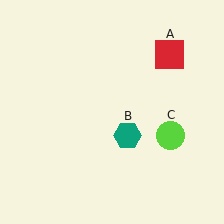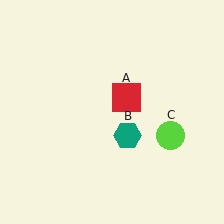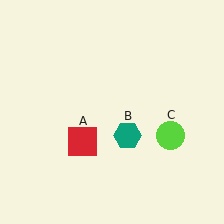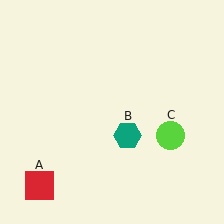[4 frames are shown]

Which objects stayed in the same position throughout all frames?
Teal hexagon (object B) and lime circle (object C) remained stationary.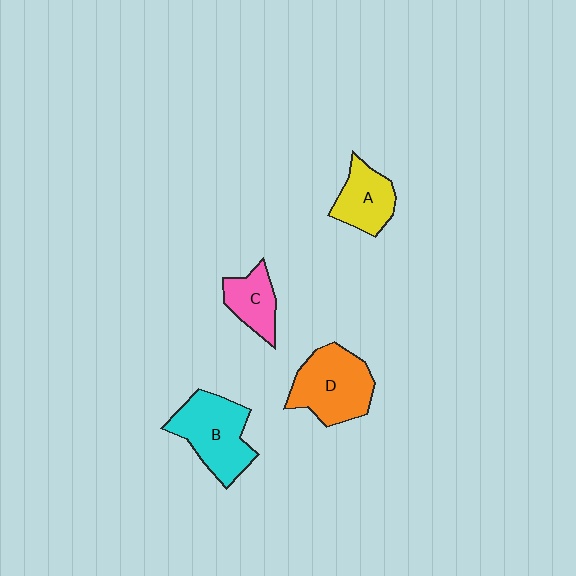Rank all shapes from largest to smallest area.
From largest to smallest: D (orange), B (cyan), A (yellow), C (pink).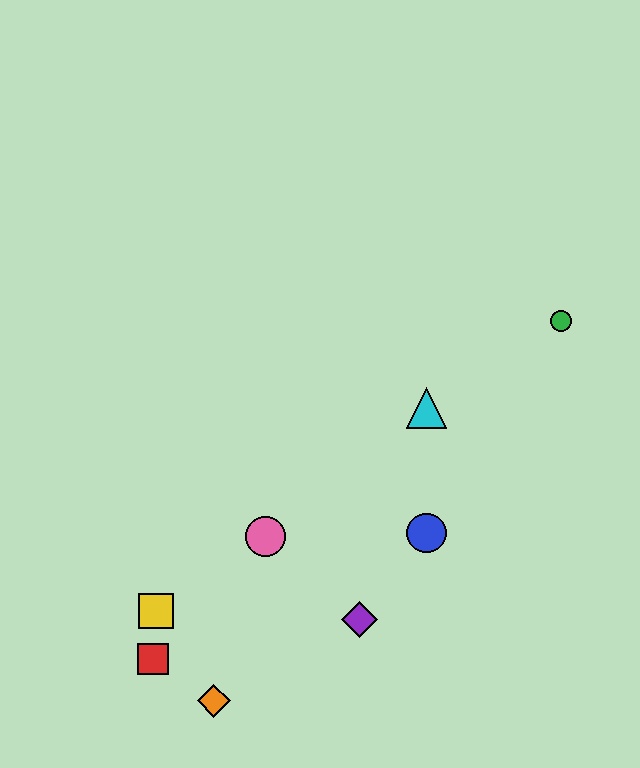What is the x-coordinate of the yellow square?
The yellow square is at x≈156.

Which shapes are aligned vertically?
The blue circle, the cyan triangle are aligned vertically.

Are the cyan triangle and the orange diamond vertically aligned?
No, the cyan triangle is at x≈427 and the orange diamond is at x≈214.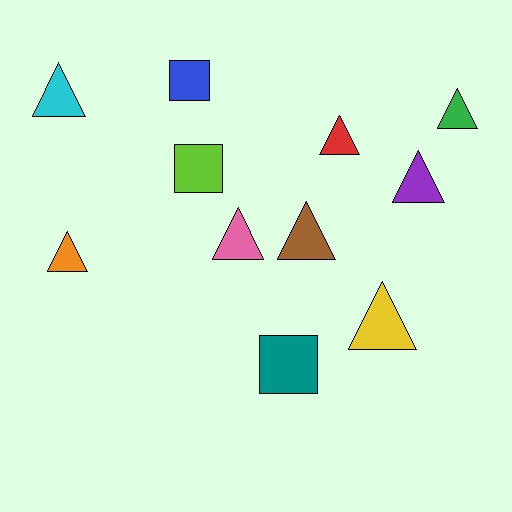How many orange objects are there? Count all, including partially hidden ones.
There is 1 orange object.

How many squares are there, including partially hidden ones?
There are 3 squares.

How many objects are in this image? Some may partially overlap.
There are 11 objects.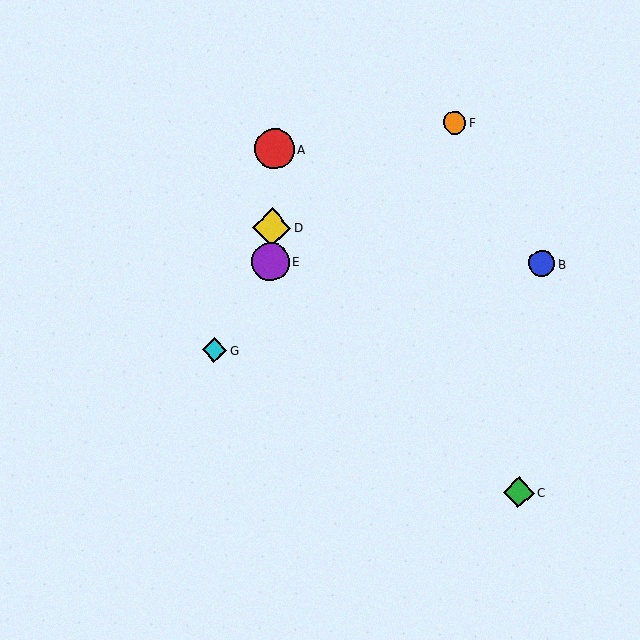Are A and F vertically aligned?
No, A is at x≈274 and F is at x≈455.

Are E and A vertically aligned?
Yes, both are at x≈270.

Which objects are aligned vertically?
Objects A, D, E are aligned vertically.